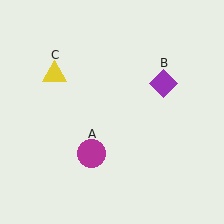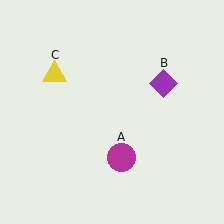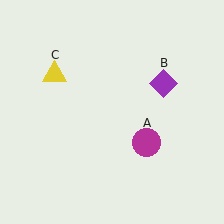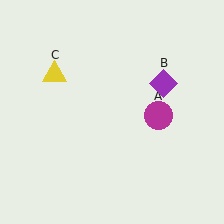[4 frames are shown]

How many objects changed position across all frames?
1 object changed position: magenta circle (object A).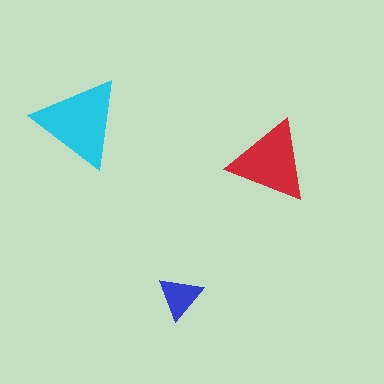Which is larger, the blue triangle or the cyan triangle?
The cyan one.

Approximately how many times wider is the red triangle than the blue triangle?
About 2 times wider.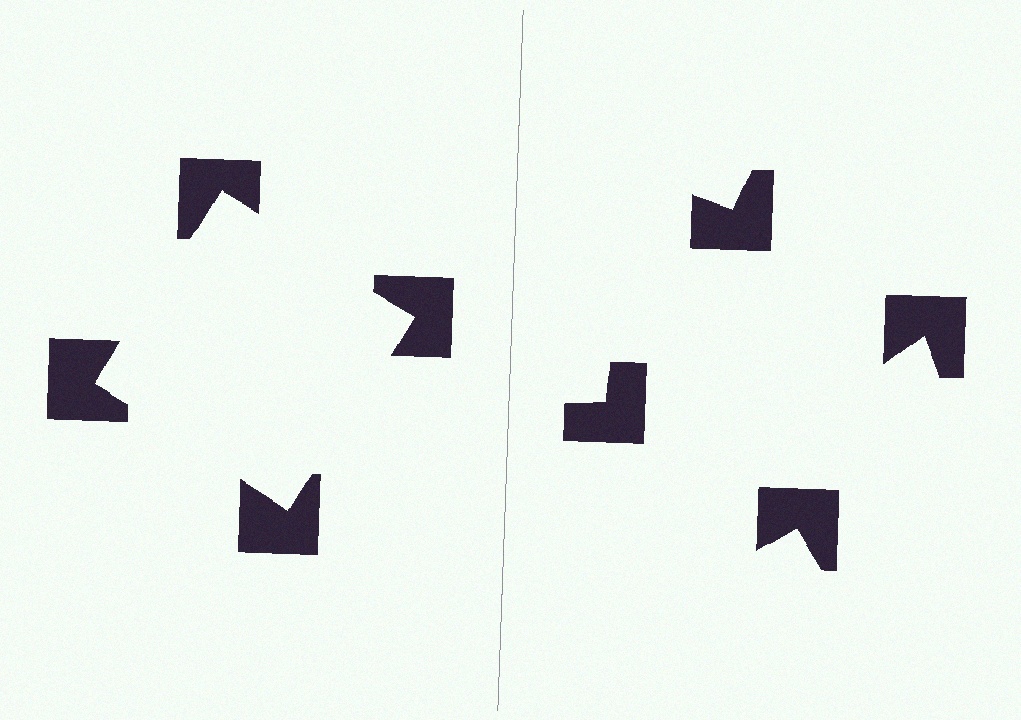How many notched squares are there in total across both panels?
8 — 4 on each side.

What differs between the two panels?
The notched squares are positioned identically on both sides; only the wedge orientations differ. On the left they align to a square; on the right they are misaligned.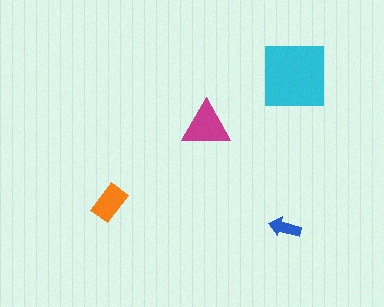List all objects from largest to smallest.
The cyan square, the magenta triangle, the orange rectangle, the blue arrow.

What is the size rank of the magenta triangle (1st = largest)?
2nd.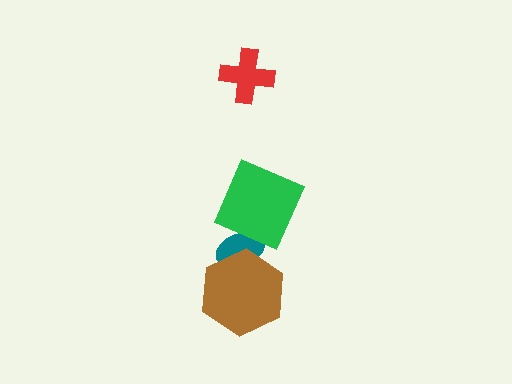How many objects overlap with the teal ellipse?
2 objects overlap with the teal ellipse.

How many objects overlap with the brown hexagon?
1 object overlaps with the brown hexagon.